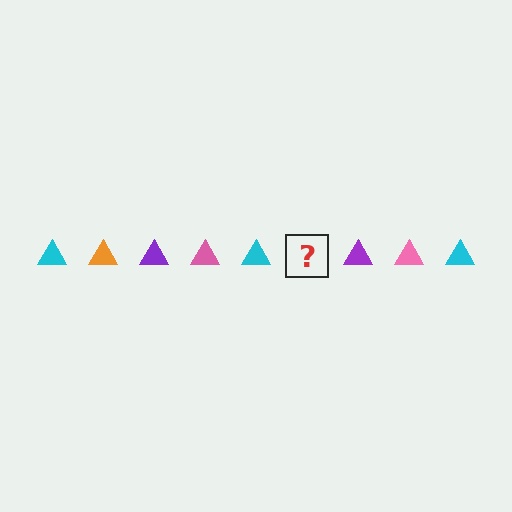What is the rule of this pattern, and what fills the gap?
The rule is that the pattern cycles through cyan, orange, purple, pink triangles. The gap should be filled with an orange triangle.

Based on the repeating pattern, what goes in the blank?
The blank should be an orange triangle.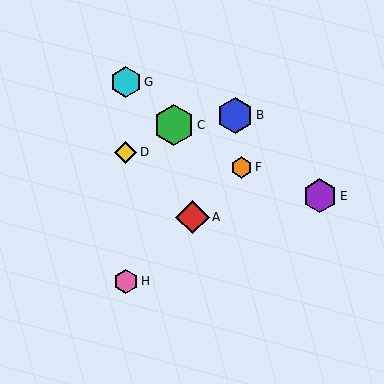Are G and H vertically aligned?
Yes, both are at x≈126.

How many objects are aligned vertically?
3 objects (D, G, H) are aligned vertically.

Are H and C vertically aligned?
No, H is at x≈126 and C is at x≈174.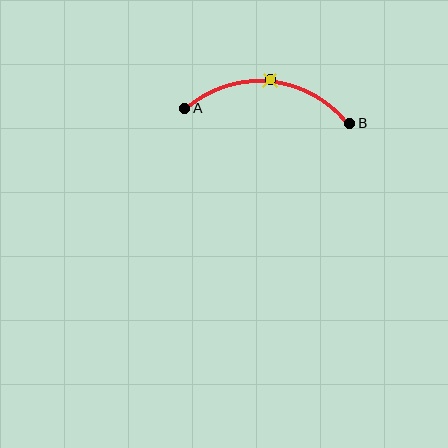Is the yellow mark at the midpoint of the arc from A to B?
Yes. The yellow mark lies on the arc at equal arc-length from both A and B — it is the arc midpoint.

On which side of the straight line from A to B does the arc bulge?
The arc bulges above the straight line connecting A and B.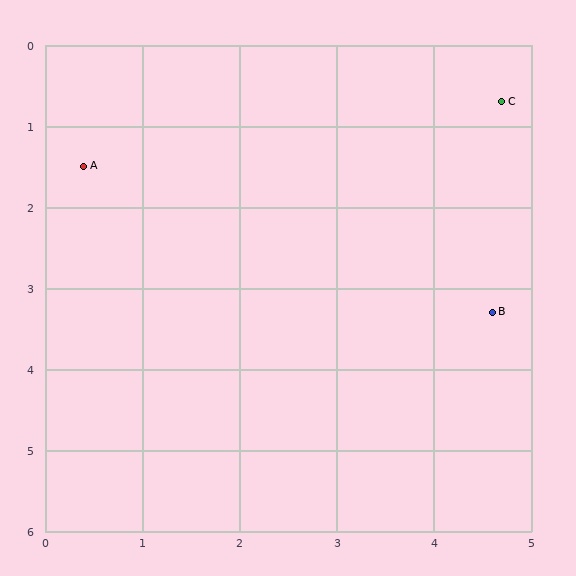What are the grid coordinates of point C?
Point C is at approximately (4.7, 0.7).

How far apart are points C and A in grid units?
Points C and A are about 4.4 grid units apart.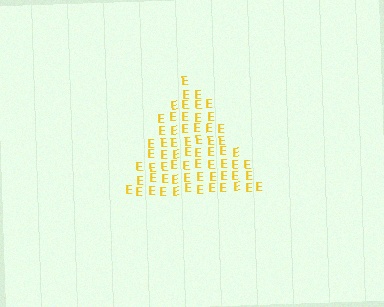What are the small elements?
The small elements are letter E's.